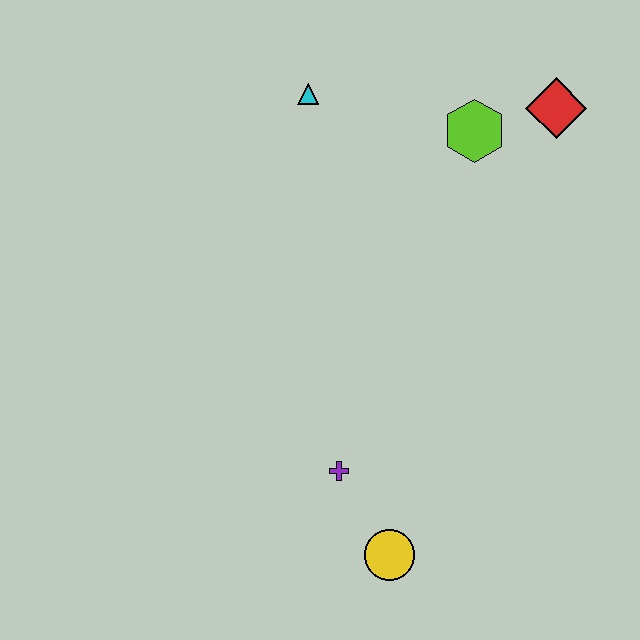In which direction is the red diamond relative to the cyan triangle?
The red diamond is to the right of the cyan triangle.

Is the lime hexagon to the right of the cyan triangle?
Yes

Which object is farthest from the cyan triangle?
The yellow circle is farthest from the cyan triangle.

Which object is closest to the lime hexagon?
The red diamond is closest to the lime hexagon.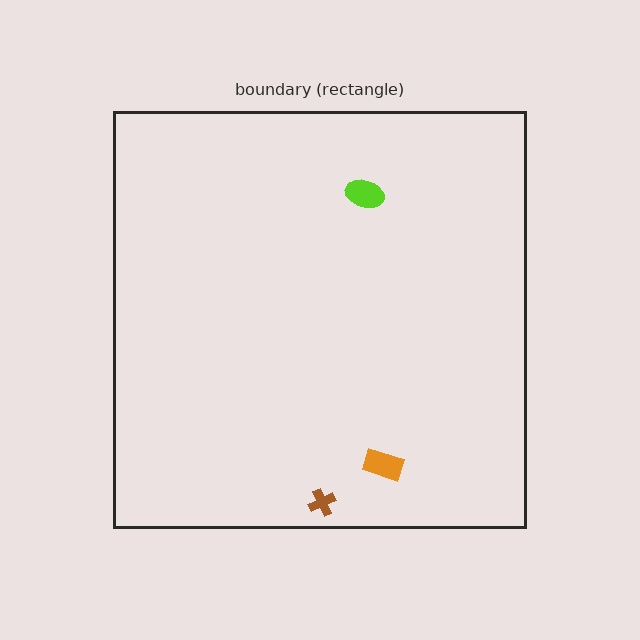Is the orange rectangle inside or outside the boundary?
Inside.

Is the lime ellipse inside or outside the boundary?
Inside.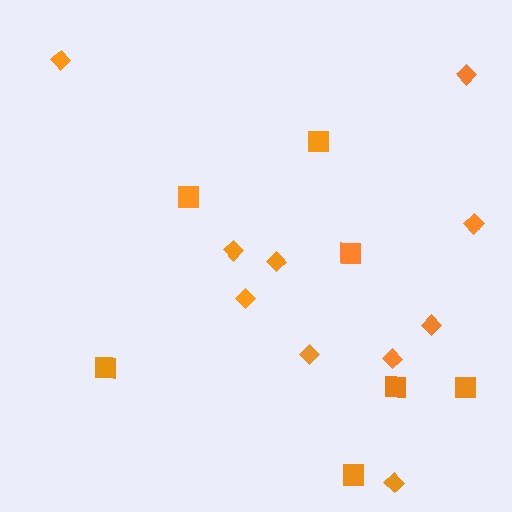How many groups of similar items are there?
There are 2 groups: one group of squares (7) and one group of diamonds (10).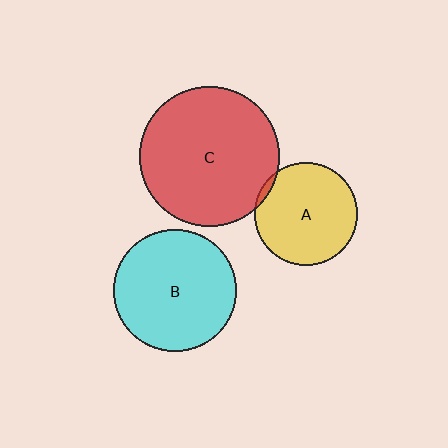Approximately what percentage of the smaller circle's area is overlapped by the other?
Approximately 5%.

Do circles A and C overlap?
Yes.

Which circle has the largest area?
Circle C (red).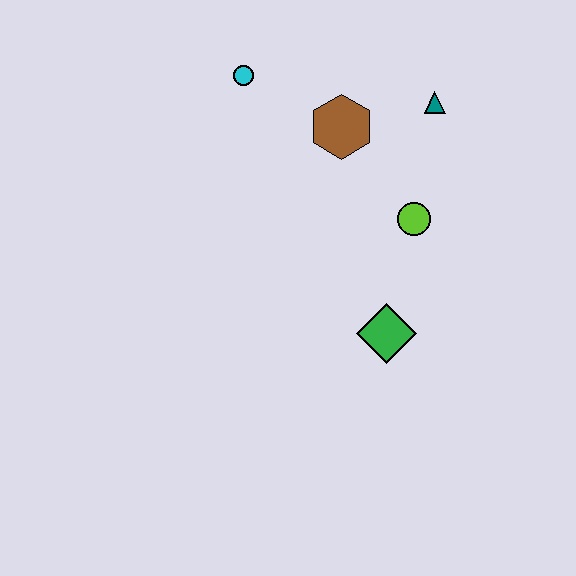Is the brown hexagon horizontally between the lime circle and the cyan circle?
Yes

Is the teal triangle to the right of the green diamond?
Yes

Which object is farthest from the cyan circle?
The green diamond is farthest from the cyan circle.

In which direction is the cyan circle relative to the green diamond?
The cyan circle is above the green diamond.